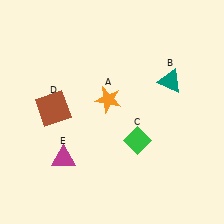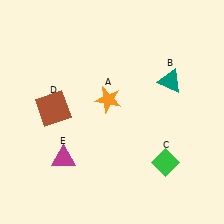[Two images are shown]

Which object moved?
The green diamond (C) moved right.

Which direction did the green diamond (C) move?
The green diamond (C) moved right.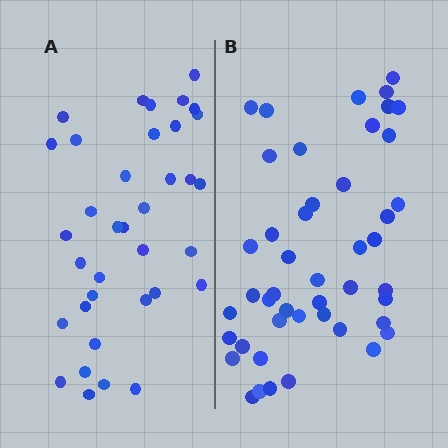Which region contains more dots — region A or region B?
Region B (the right region) has more dots.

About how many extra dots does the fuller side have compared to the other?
Region B has roughly 10 or so more dots than region A.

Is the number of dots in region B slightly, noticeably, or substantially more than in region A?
Region B has noticeably more, but not dramatically so. The ratio is roughly 1.3 to 1.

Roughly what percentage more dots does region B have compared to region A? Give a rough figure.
About 30% more.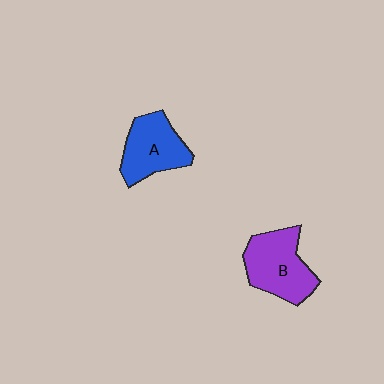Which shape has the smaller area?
Shape A (blue).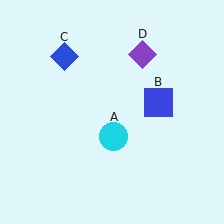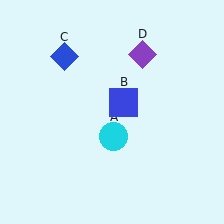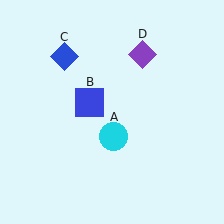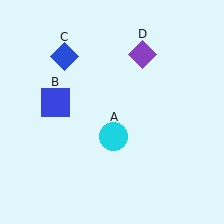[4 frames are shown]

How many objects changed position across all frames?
1 object changed position: blue square (object B).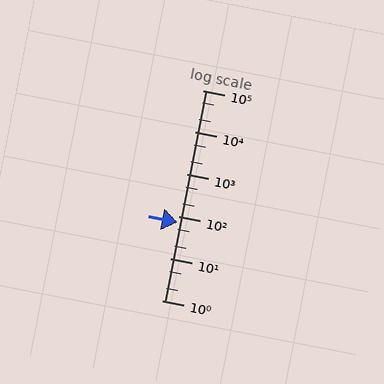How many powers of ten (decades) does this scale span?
The scale spans 5 decades, from 1 to 100000.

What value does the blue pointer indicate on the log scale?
The pointer indicates approximately 71.